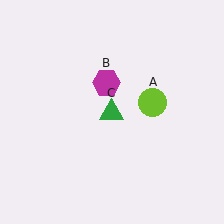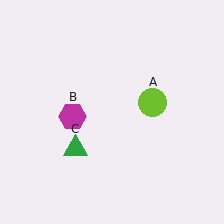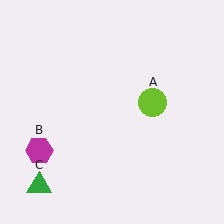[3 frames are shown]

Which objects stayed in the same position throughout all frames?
Lime circle (object A) remained stationary.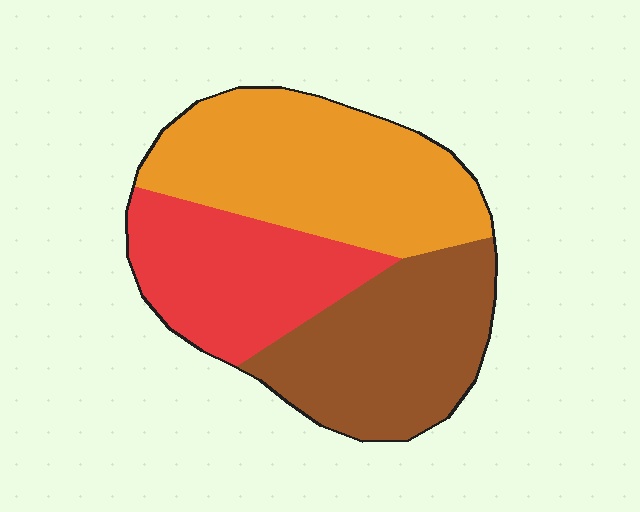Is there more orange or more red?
Orange.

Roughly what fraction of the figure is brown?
Brown takes up about one third (1/3) of the figure.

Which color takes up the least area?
Red, at roughly 30%.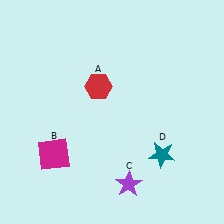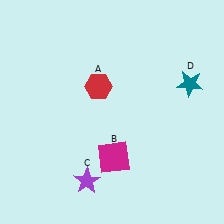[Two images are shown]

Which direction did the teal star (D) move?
The teal star (D) moved up.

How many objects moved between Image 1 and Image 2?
3 objects moved between the two images.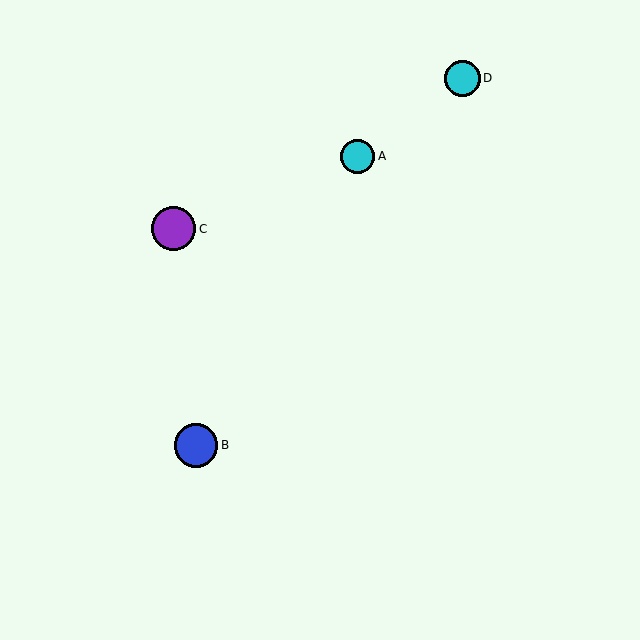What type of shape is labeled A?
Shape A is a cyan circle.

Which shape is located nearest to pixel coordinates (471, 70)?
The cyan circle (labeled D) at (463, 78) is nearest to that location.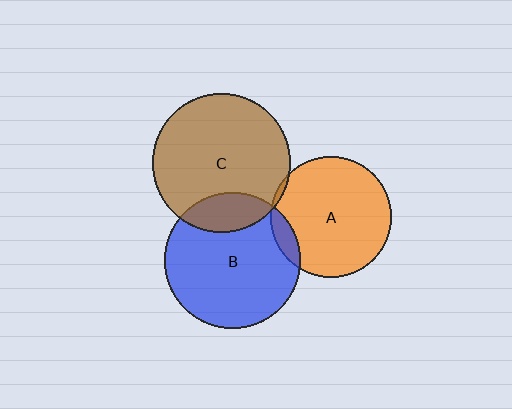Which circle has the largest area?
Circle C (brown).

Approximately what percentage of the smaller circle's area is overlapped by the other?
Approximately 5%.